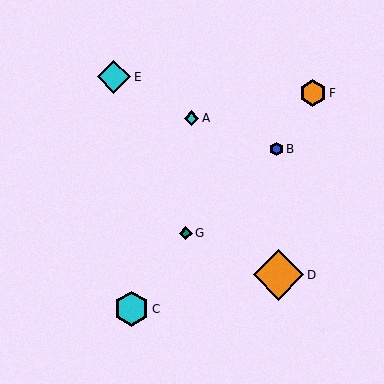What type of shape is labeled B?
Shape B is a blue hexagon.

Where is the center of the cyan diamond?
The center of the cyan diamond is at (191, 118).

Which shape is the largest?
The orange diamond (labeled D) is the largest.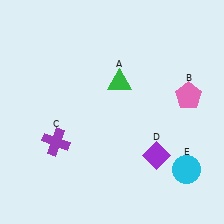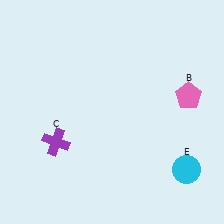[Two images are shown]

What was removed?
The green triangle (A), the purple diamond (D) were removed in Image 2.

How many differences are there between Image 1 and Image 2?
There are 2 differences between the two images.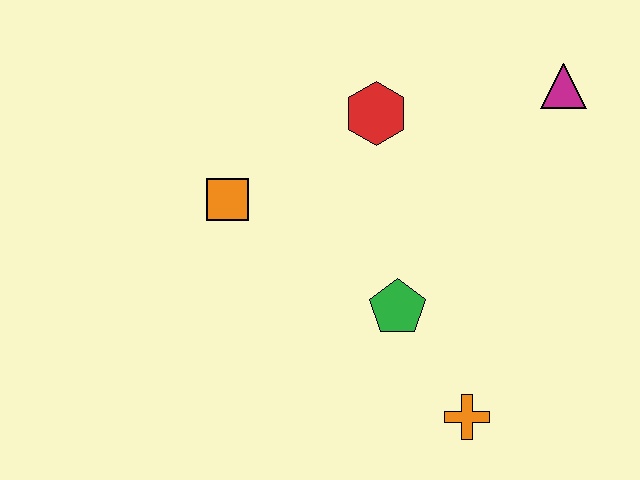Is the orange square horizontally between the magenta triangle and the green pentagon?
No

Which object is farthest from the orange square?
The magenta triangle is farthest from the orange square.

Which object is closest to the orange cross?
The green pentagon is closest to the orange cross.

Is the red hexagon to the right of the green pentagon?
No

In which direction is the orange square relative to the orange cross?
The orange square is to the left of the orange cross.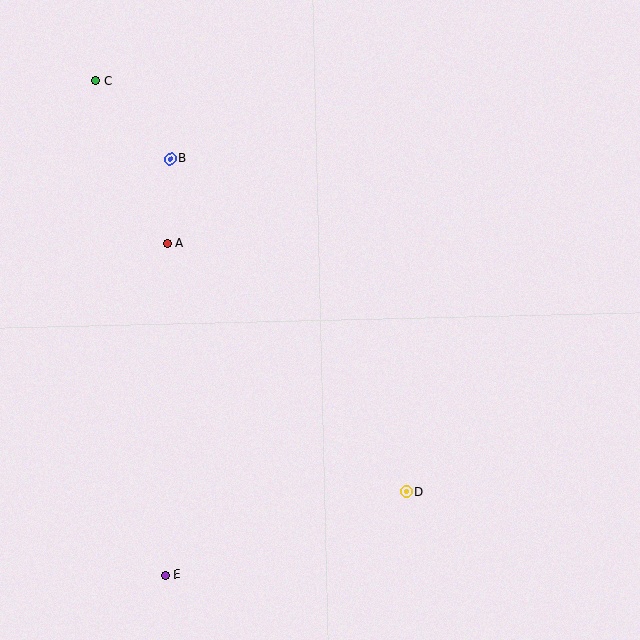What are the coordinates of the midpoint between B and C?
The midpoint between B and C is at (133, 120).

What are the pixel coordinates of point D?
Point D is at (407, 492).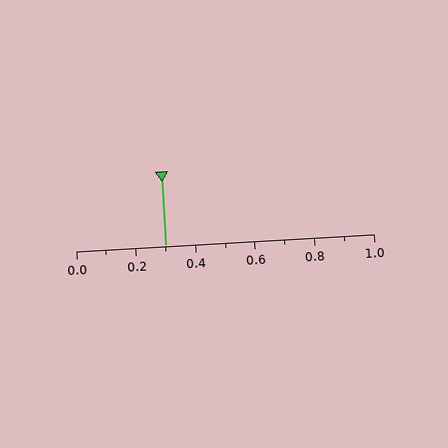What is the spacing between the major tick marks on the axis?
The major ticks are spaced 0.2 apart.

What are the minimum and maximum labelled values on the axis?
The axis runs from 0.0 to 1.0.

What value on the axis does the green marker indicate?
The marker indicates approximately 0.3.